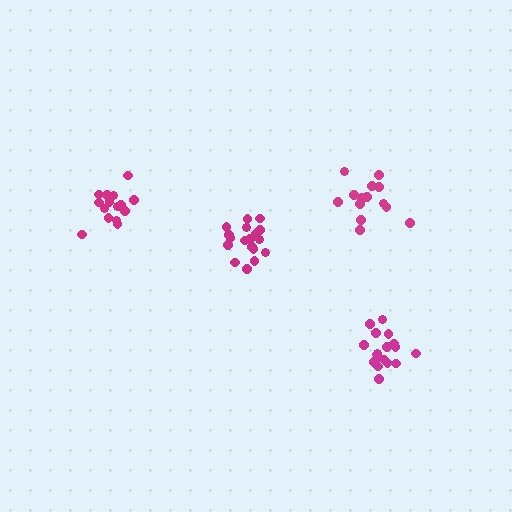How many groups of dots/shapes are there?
There are 4 groups.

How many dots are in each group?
Group 1: 18 dots, Group 2: 18 dots, Group 3: 16 dots, Group 4: 14 dots (66 total).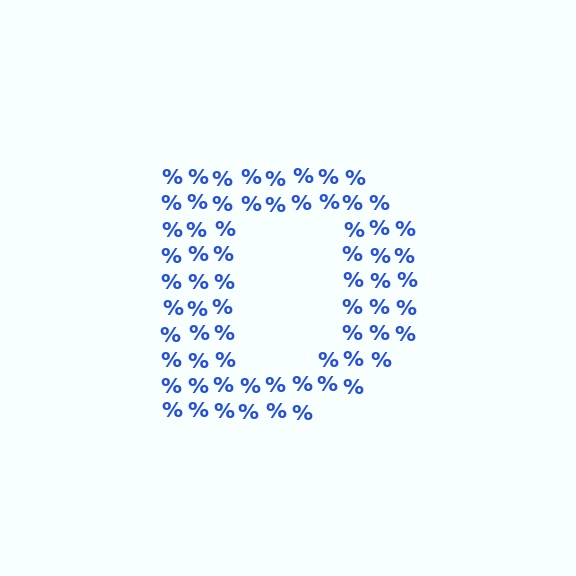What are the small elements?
The small elements are percent signs.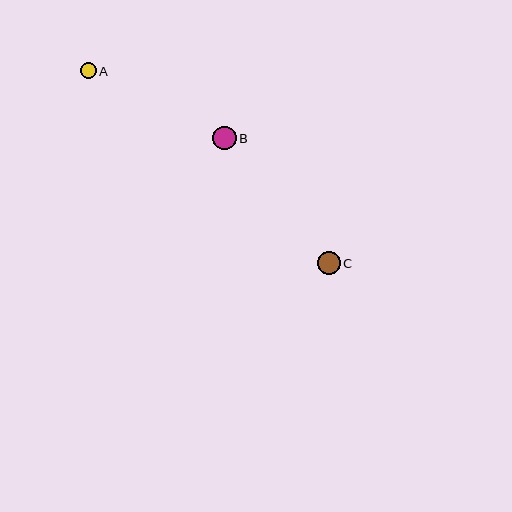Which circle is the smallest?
Circle A is the smallest with a size of approximately 16 pixels.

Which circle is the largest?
Circle B is the largest with a size of approximately 24 pixels.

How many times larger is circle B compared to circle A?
Circle B is approximately 1.5 times the size of circle A.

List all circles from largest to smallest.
From largest to smallest: B, C, A.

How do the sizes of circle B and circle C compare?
Circle B and circle C are approximately the same size.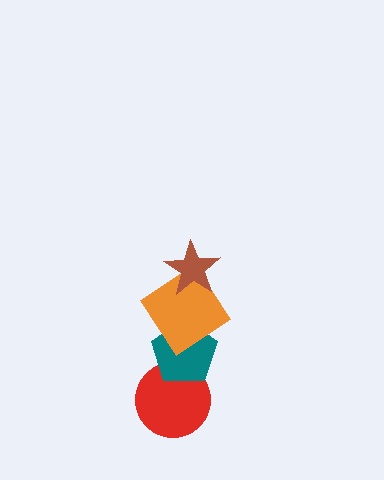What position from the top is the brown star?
The brown star is 1st from the top.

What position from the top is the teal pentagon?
The teal pentagon is 3rd from the top.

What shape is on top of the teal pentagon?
The orange diamond is on top of the teal pentagon.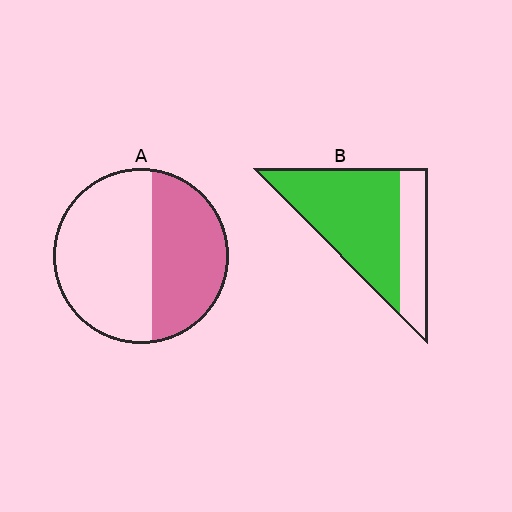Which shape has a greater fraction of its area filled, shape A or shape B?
Shape B.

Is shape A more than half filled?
No.